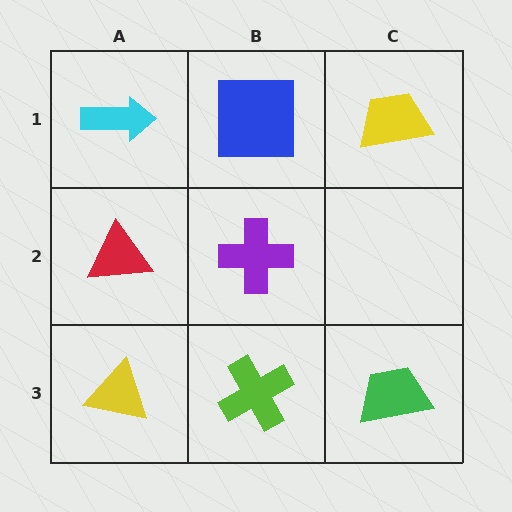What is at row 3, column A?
A yellow triangle.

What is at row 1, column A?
A cyan arrow.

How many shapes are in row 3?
3 shapes.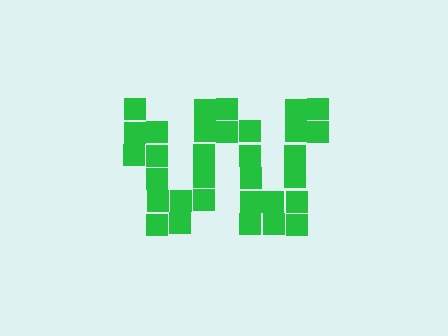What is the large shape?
The large shape is the letter W.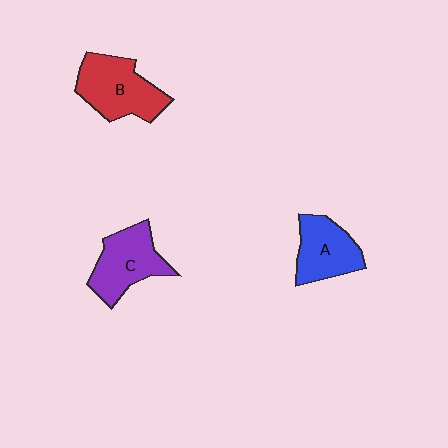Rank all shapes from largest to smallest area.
From largest to smallest: B (red), C (purple), A (blue).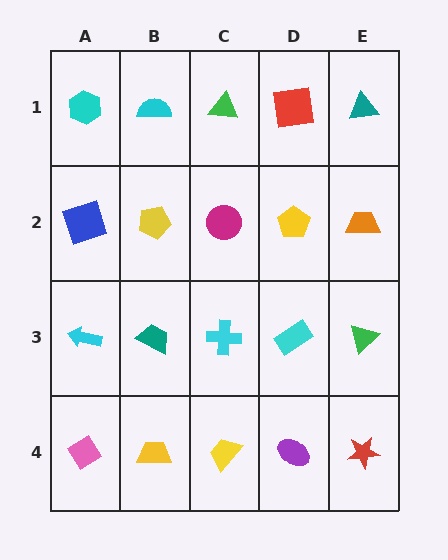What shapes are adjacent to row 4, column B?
A teal trapezoid (row 3, column B), a pink diamond (row 4, column A), a yellow trapezoid (row 4, column C).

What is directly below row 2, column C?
A cyan cross.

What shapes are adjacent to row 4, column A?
A cyan arrow (row 3, column A), a yellow trapezoid (row 4, column B).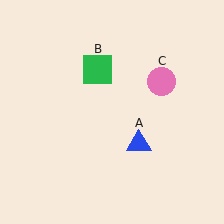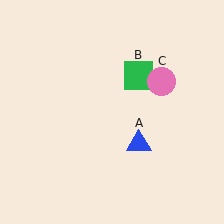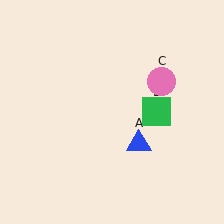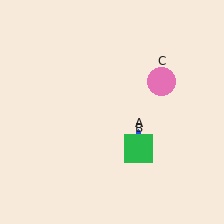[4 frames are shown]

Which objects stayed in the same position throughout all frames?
Blue triangle (object A) and pink circle (object C) remained stationary.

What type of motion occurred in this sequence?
The green square (object B) rotated clockwise around the center of the scene.